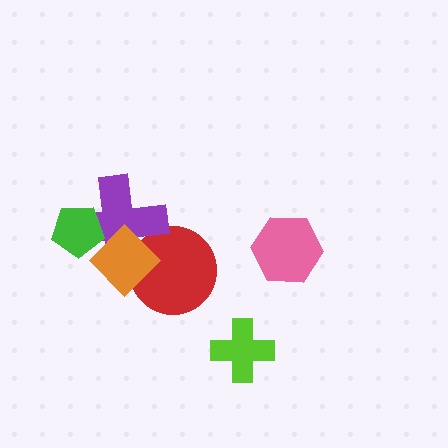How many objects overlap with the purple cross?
3 objects overlap with the purple cross.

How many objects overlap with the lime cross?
0 objects overlap with the lime cross.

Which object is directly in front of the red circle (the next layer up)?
The purple cross is directly in front of the red circle.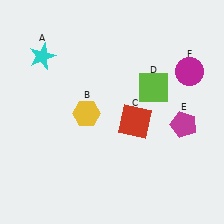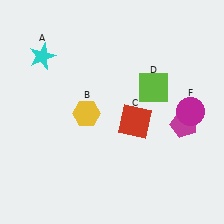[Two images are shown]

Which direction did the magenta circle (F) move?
The magenta circle (F) moved down.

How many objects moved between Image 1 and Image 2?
1 object moved between the two images.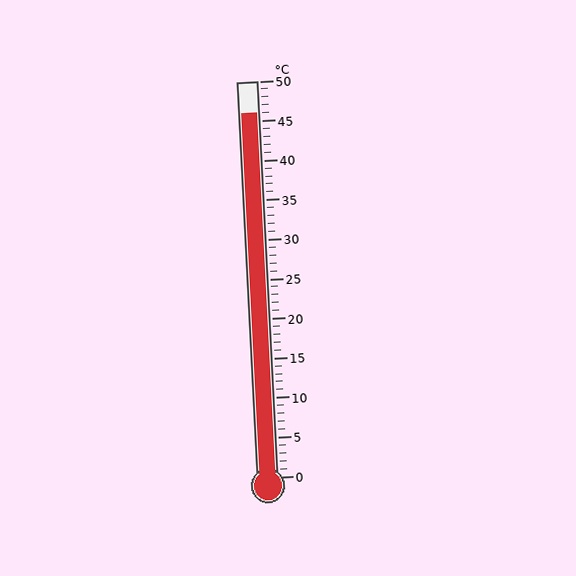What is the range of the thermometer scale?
The thermometer scale ranges from 0°C to 50°C.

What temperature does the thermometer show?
The thermometer shows approximately 46°C.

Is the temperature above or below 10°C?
The temperature is above 10°C.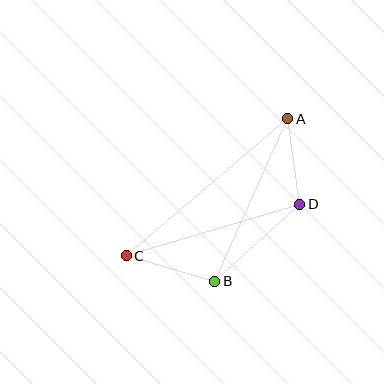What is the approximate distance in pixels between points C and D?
The distance between C and D is approximately 181 pixels.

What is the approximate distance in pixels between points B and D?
The distance between B and D is approximately 115 pixels.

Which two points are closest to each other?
Points A and D are closest to each other.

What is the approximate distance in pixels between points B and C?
The distance between B and C is approximately 92 pixels.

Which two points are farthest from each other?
Points A and C are farthest from each other.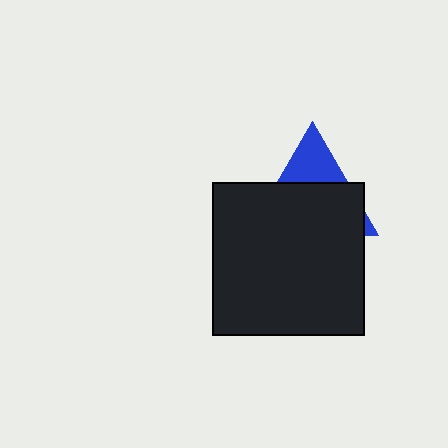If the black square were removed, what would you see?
You would see the complete blue triangle.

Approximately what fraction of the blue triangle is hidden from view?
Roughly 70% of the blue triangle is hidden behind the black square.